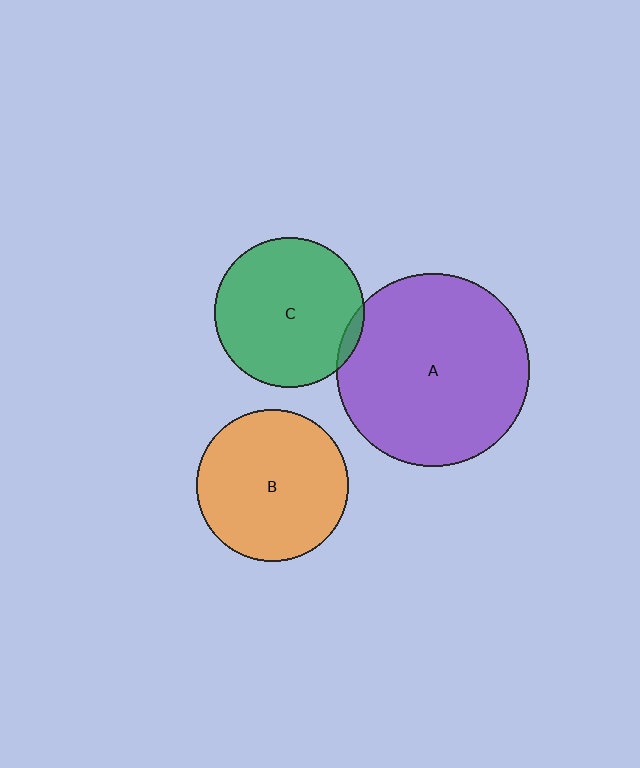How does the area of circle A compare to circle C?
Approximately 1.7 times.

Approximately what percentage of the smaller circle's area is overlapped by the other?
Approximately 5%.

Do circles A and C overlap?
Yes.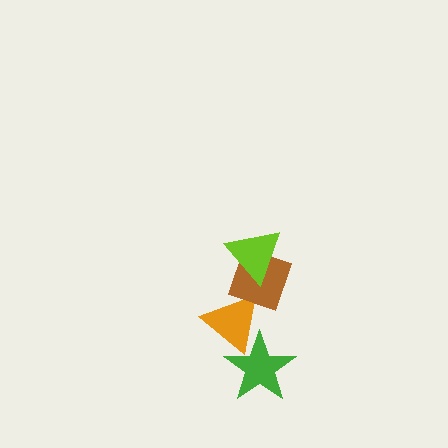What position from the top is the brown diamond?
The brown diamond is 2nd from the top.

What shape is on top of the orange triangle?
The brown diamond is on top of the orange triangle.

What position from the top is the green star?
The green star is 4th from the top.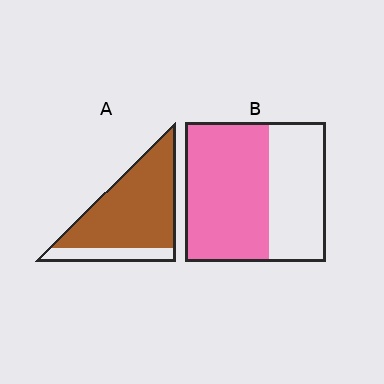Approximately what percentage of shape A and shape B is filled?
A is approximately 80% and B is approximately 60%.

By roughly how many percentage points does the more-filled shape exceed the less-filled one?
By roughly 20 percentage points (A over B).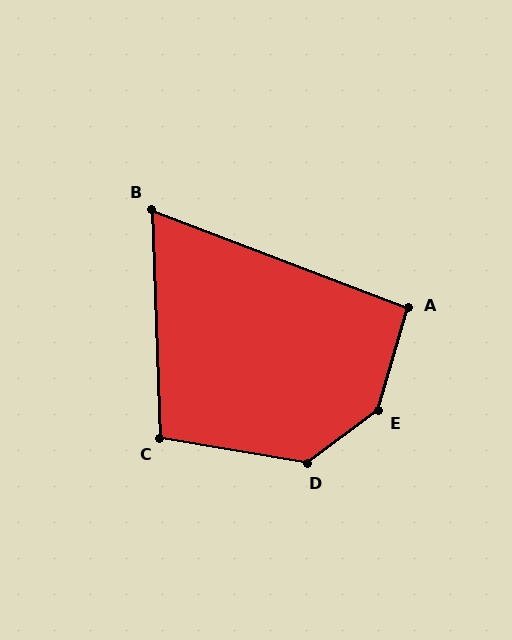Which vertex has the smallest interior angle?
B, at approximately 67 degrees.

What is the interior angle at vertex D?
Approximately 134 degrees (obtuse).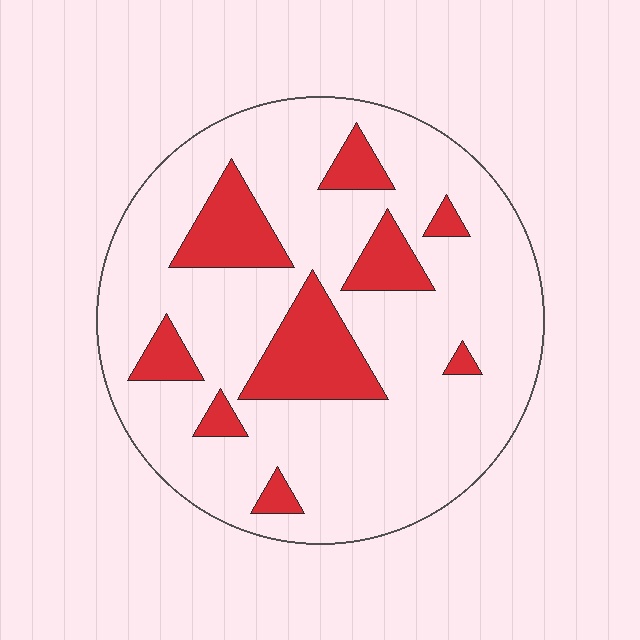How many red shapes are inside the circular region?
9.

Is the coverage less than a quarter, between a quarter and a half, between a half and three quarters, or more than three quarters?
Less than a quarter.